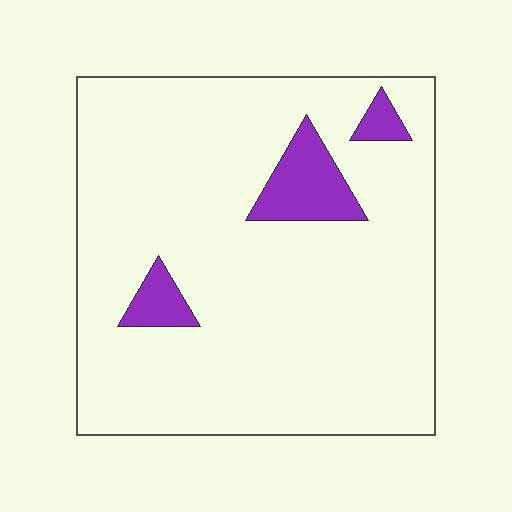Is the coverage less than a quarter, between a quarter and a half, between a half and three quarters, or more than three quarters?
Less than a quarter.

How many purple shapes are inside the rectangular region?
3.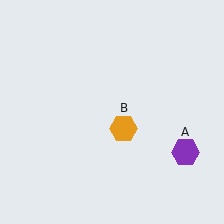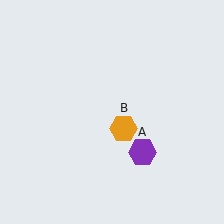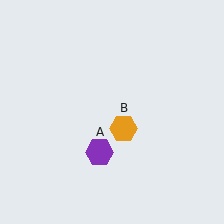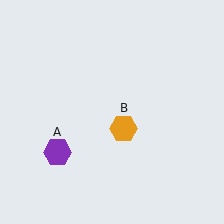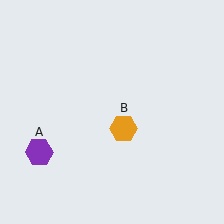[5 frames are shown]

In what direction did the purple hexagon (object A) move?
The purple hexagon (object A) moved left.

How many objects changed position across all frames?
1 object changed position: purple hexagon (object A).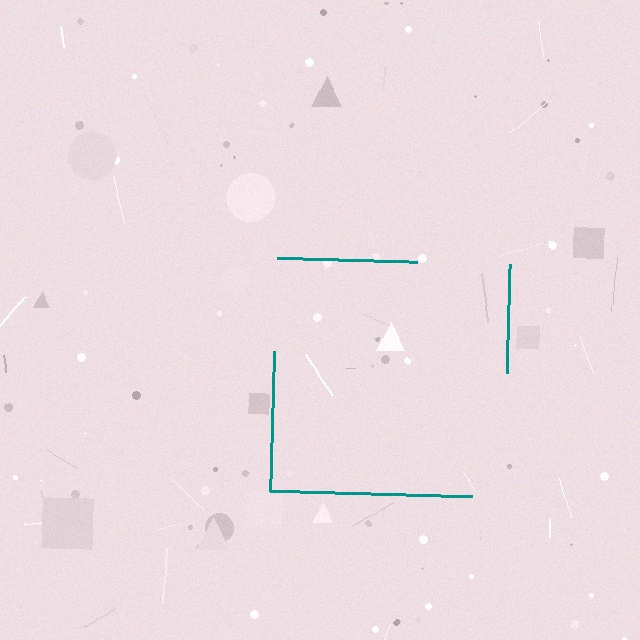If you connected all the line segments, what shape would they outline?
They would outline a square.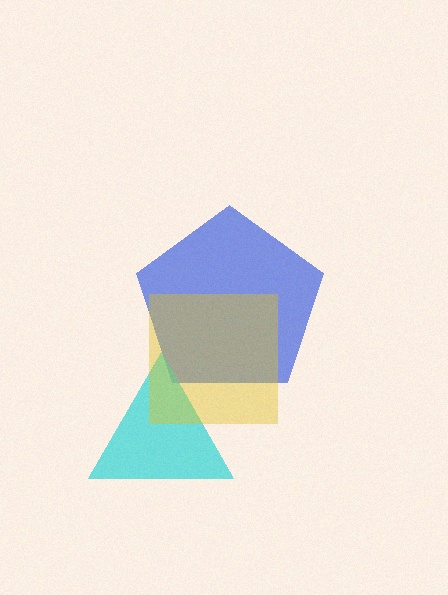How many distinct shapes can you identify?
There are 3 distinct shapes: a blue pentagon, a cyan triangle, a yellow square.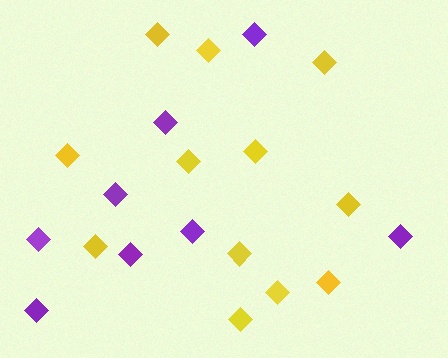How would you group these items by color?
There are 2 groups: one group of purple diamonds (8) and one group of yellow diamonds (12).